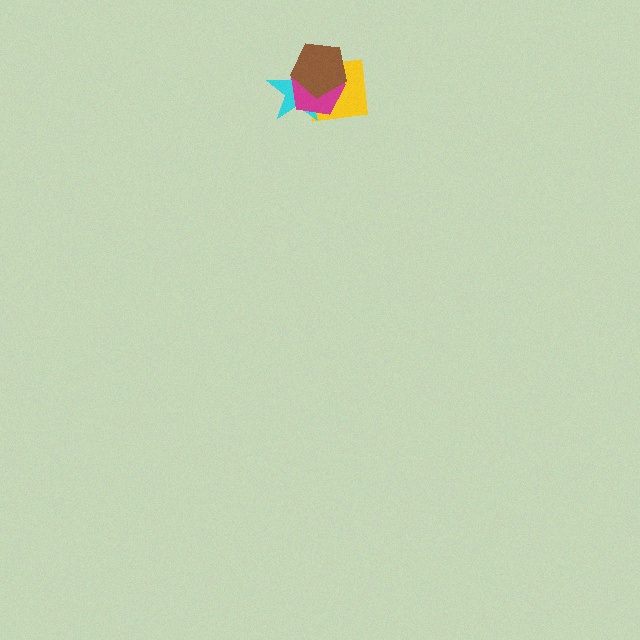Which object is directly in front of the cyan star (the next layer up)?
The magenta pentagon is directly in front of the cyan star.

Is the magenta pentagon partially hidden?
Yes, it is partially covered by another shape.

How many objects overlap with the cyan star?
3 objects overlap with the cyan star.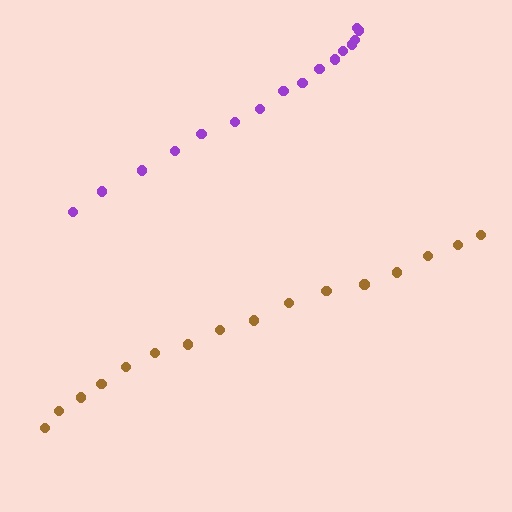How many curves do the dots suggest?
There are 2 distinct paths.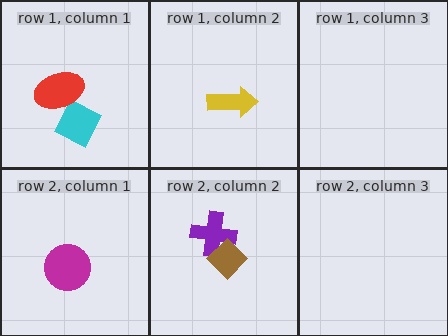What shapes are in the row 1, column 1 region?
The cyan square, the red ellipse.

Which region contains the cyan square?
The row 1, column 1 region.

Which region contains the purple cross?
The row 2, column 2 region.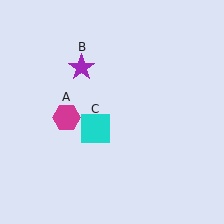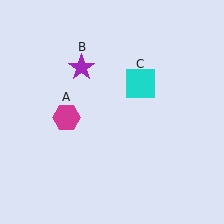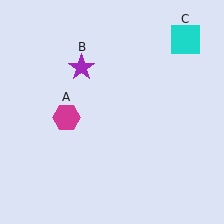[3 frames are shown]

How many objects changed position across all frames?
1 object changed position: cyan square (object C).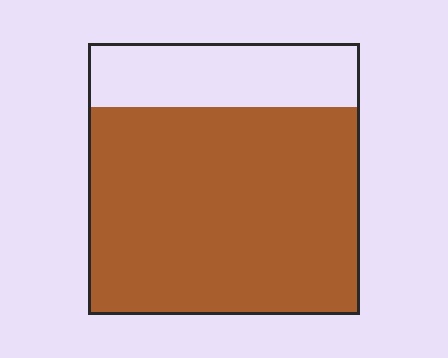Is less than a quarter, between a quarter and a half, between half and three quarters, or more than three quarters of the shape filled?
More than three quarters.